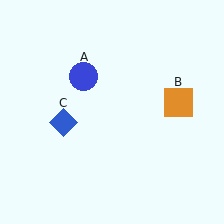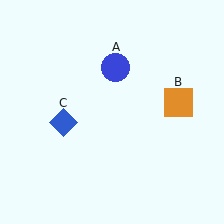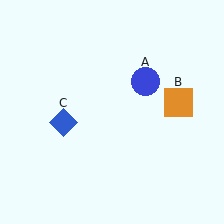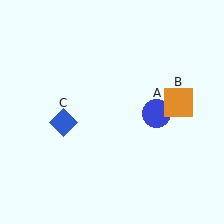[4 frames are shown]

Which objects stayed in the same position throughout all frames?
Orange square (object B) and blue diamond (object C) remained stationary.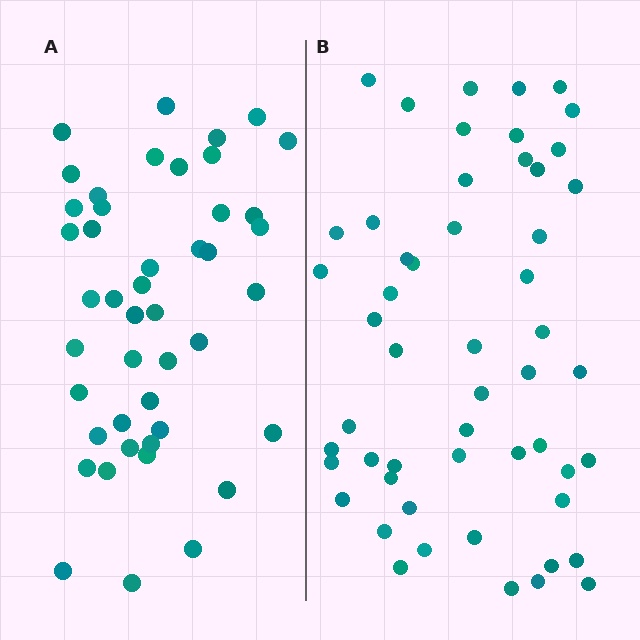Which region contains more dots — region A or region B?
Region B (the right region) has more dots.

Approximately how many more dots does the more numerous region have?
Region B has roughly 8 or so more dots than region A.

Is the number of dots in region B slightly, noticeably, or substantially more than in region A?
Region B has only slightly more — the two regions are fairly close. The ratio is roughly 1.2 to 1.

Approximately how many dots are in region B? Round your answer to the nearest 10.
About 50 dots. (The exact count is 53, which rounds to 50.)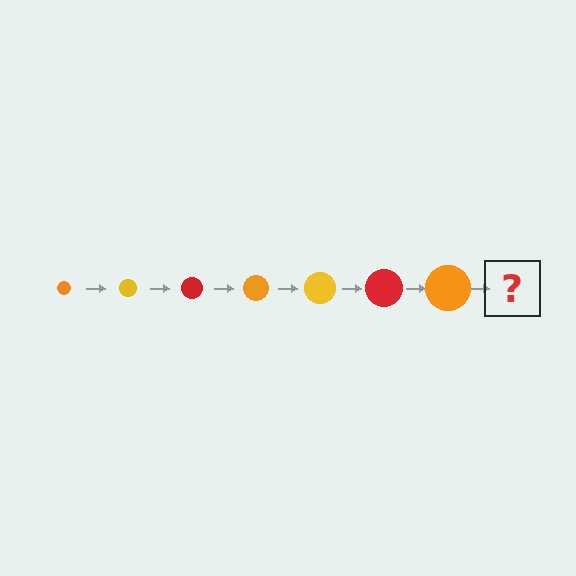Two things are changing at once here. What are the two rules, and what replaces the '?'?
The two rules are that the circle grows larger each step and the color cycles through orange, yellow, and red. The '?' should be a yellow circle, larger than the previous one.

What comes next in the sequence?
The next element should be a yellow circle, larger than the previous one.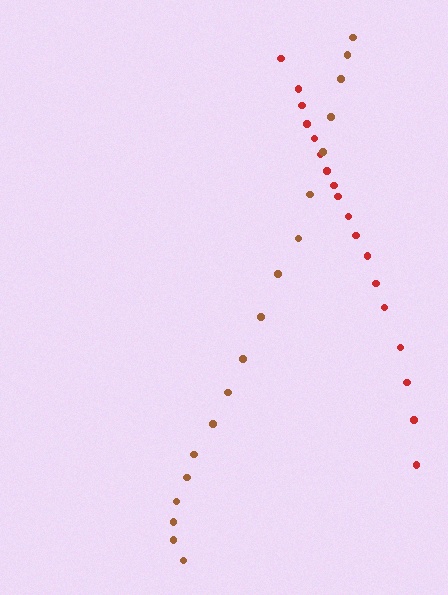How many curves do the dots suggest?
There are 2 distinct paths.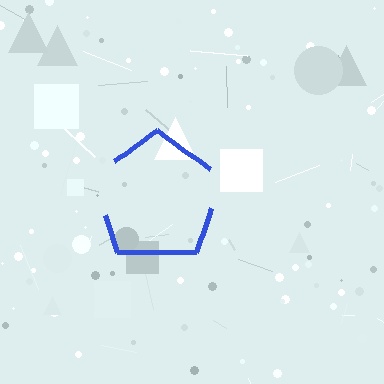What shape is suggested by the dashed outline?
The dashed outline suggests a pentagon.